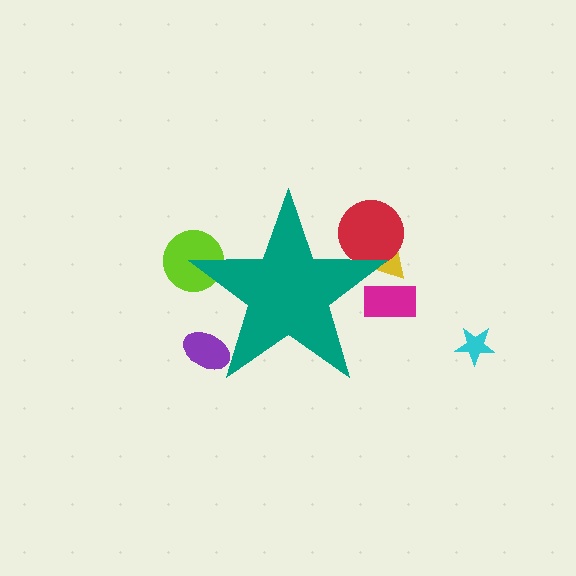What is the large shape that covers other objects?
A teal star.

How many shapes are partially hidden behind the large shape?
5 shapes are partially hidden.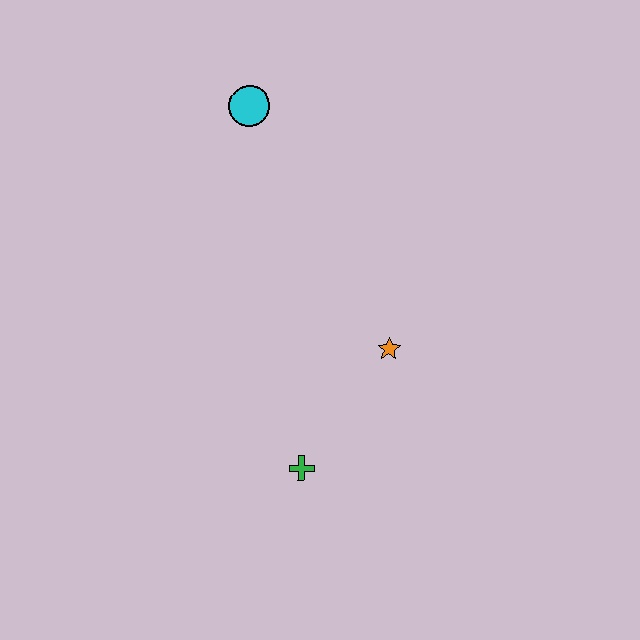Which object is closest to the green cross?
The orange star is closest to the green cross.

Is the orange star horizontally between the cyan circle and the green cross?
No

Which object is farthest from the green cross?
The cyan circle is farthest from the green cross.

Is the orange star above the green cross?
Yes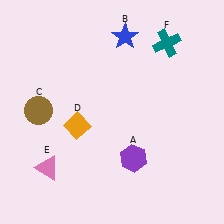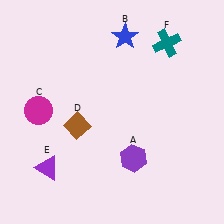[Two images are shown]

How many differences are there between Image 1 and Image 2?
There are 3 differences between the two images.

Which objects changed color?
C changed from brown to magenta. D changed from orange to brown. E changed from pink to purple.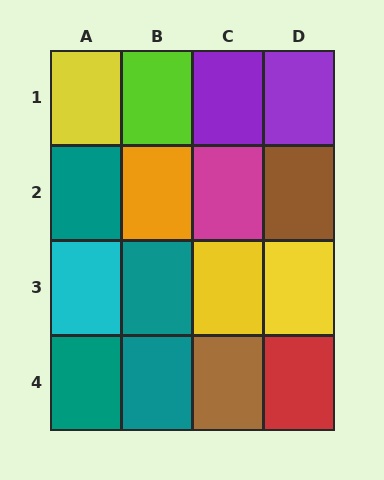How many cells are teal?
4 cells are teal.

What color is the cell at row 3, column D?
Yellow.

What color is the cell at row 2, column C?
Magenta.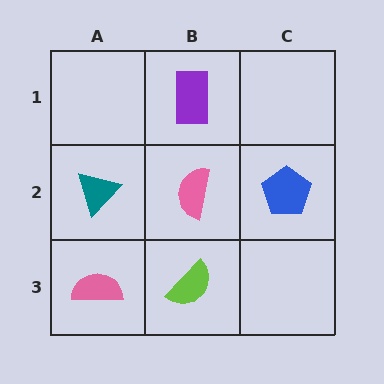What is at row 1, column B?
A purple rectangle.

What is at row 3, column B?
A lime semicircle.